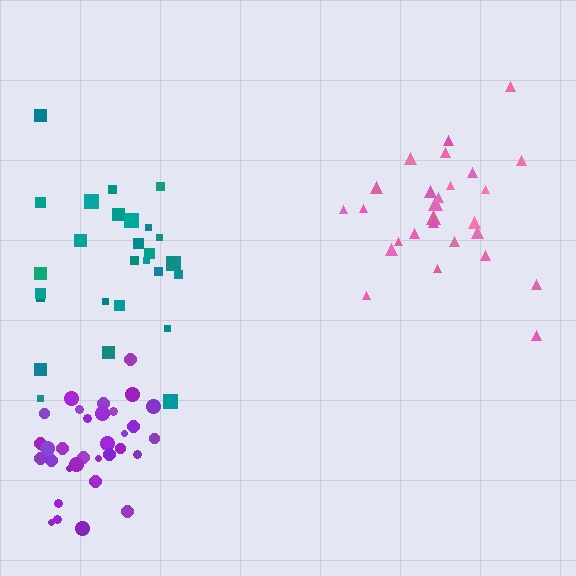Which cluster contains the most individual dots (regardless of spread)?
Purple (34).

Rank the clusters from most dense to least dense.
purple, pink, teal.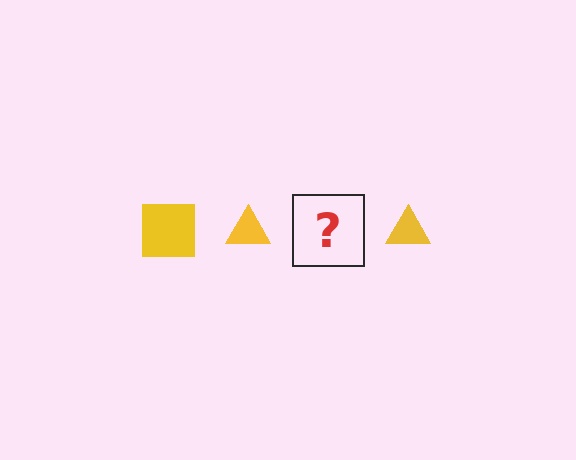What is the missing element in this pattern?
The missing element is a yellow square.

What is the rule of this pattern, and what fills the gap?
The rule is that the pattern cycles through square, triangle shapes in yellow. The gap should be filled with a yellow square.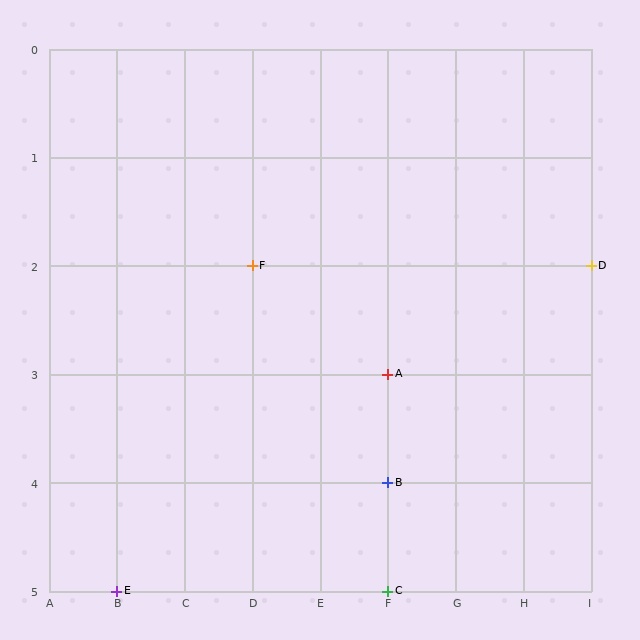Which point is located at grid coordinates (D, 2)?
Point F is at (D, 2).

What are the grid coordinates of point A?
Point A is at grid coordinates (F, 3).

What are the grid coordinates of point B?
Point B is at grid coordinates (F, 4).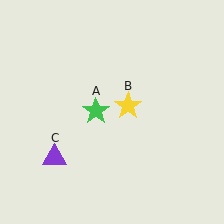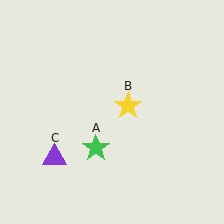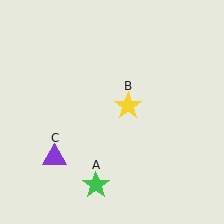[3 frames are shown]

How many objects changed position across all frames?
1 object changed position: green star (object A).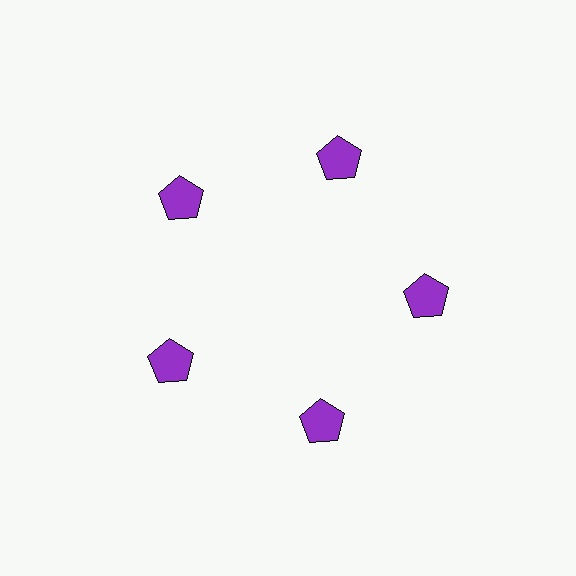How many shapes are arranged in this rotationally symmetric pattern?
There are 5 shapes, arranged in 5 groups of 1.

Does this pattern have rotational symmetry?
Yes, this pattern has 5-fold rotational symmetry. It looks the same after rotating 72 degrees around the center.